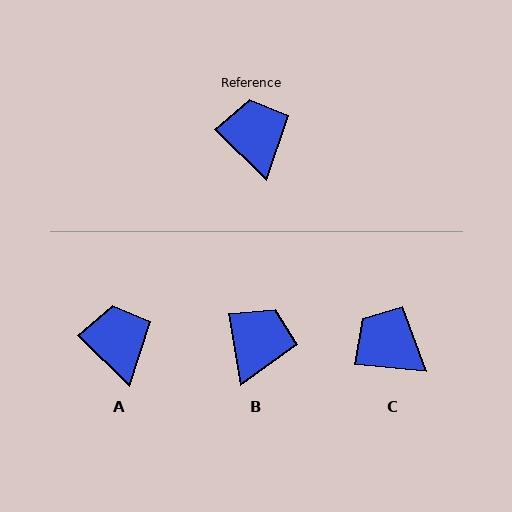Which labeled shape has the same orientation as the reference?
A.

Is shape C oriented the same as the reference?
No, it is off by about 39 degrees.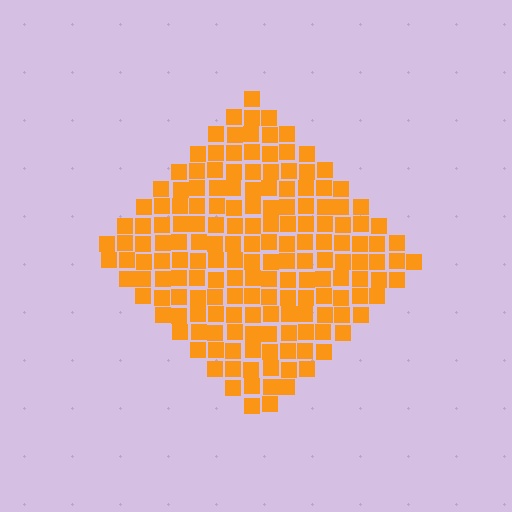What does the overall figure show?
The overall figure shows a diamond.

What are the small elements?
The small elements are squares.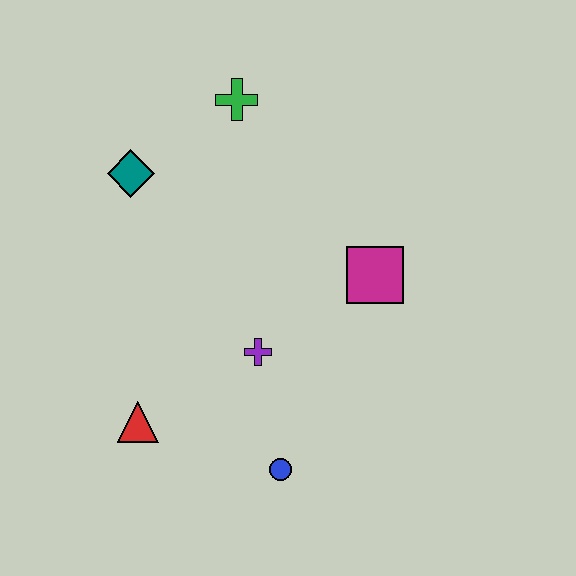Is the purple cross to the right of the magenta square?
No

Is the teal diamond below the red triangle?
No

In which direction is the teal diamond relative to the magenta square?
The teal diamond is to the left of the magenta square.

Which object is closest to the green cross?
The teal diamond is closest to the green cross.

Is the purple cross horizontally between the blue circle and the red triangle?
Yes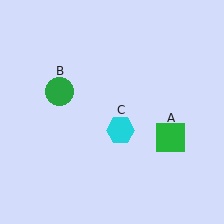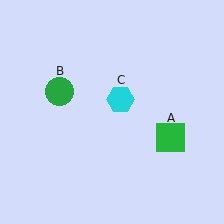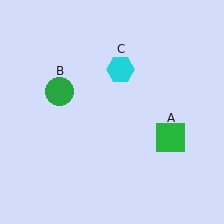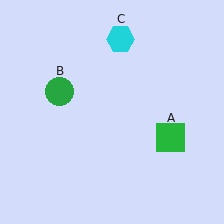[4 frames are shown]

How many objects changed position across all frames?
1 object changed position: cyan hexagon (object C).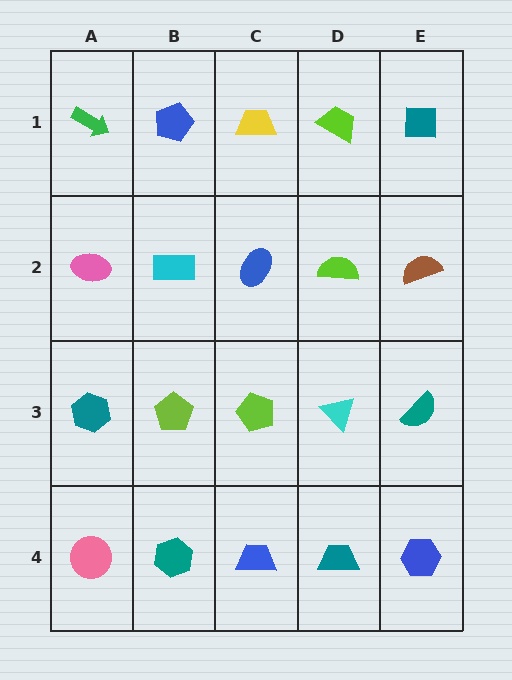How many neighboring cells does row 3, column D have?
4.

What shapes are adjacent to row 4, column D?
A cyan triangle (row 3, column D), a blue trapezoid (row 4, column C), a blue hexagon (row 4, column E).